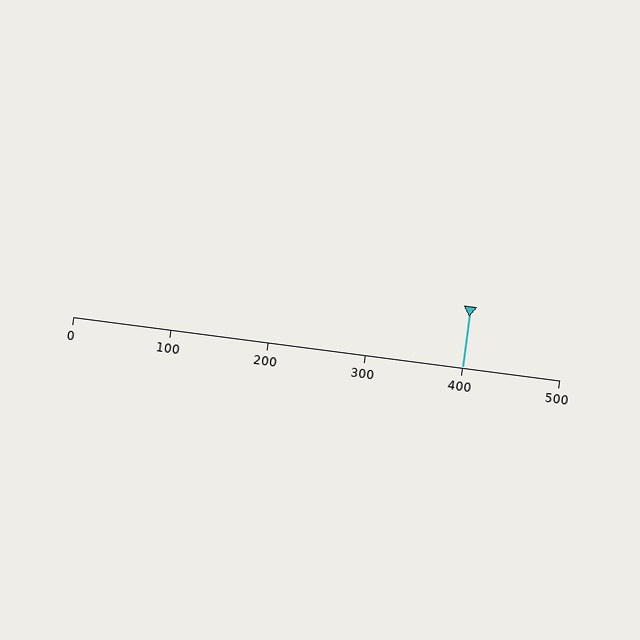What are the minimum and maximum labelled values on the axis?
The axis runs from 0 to 500.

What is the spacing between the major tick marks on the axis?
The major ticks are spaced 100 apart.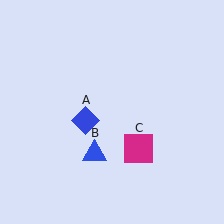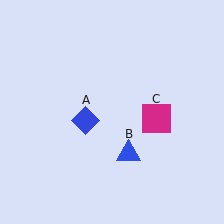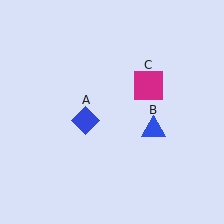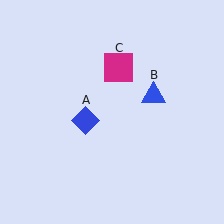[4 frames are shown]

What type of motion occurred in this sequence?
The blue triangle (object B), magenta square (object C) rotated counterclockwise around the center of the scene.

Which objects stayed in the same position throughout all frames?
Blue diamond (object A) remained stationary.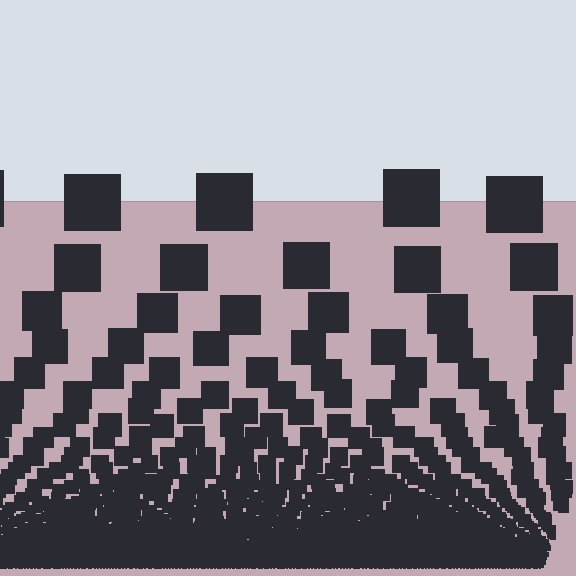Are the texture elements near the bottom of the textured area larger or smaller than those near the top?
Smaller. The gradient is inverted — elements near the bottom are smaller and denser.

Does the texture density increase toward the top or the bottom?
Density increases toward the bottom.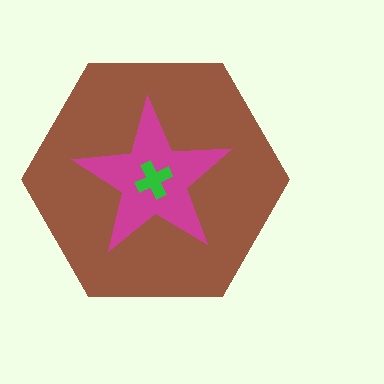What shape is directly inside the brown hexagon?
The magenta star.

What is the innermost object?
The green cross.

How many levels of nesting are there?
3.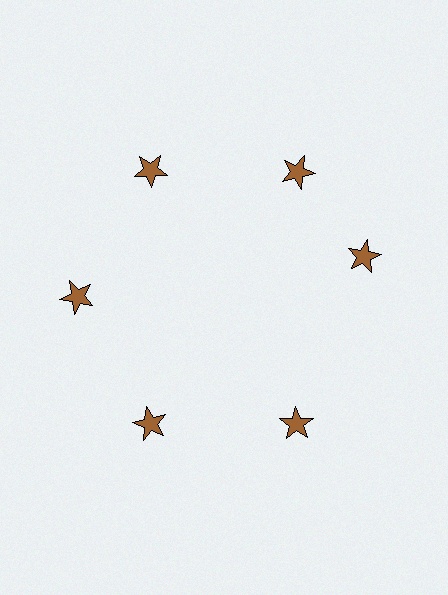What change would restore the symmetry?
The symmetry would be restored by rotating it back into even spacing with its neighbors so that all 6 stars sit at equal angles and equal distance from the center.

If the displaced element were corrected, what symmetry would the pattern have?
It would have 6-fold rotational symmetry — the pattern would map onto itself every 60 degrees.